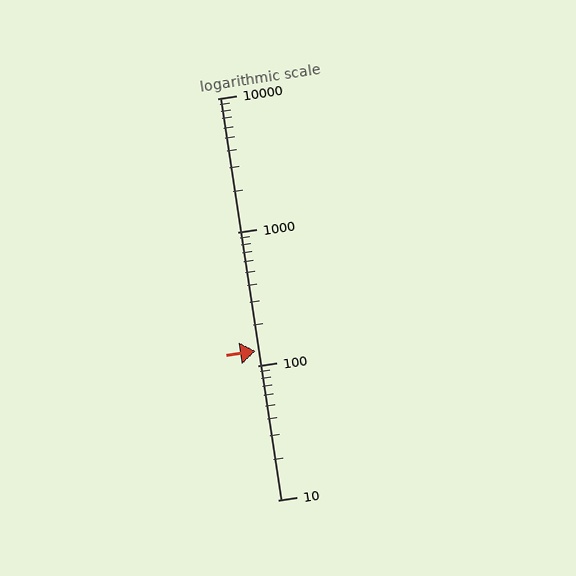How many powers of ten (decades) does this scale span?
The scale spans 3 decades, from 10 to 10000.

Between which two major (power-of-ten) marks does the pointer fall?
The pointer is between 100 and 1000.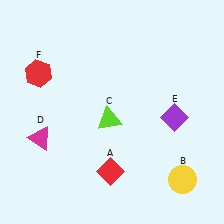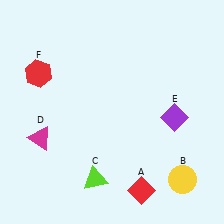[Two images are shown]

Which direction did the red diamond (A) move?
The red diamond (A) moved right.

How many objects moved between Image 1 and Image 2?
2 objects moved between the two images.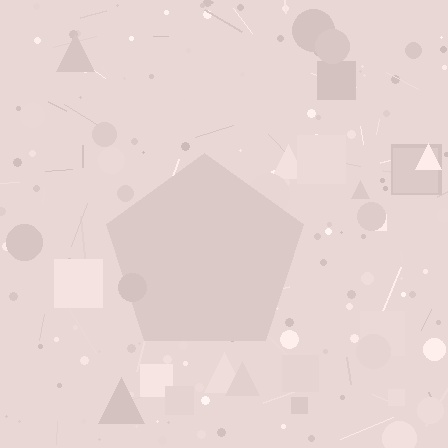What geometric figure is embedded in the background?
A pentagon is embedded in the background.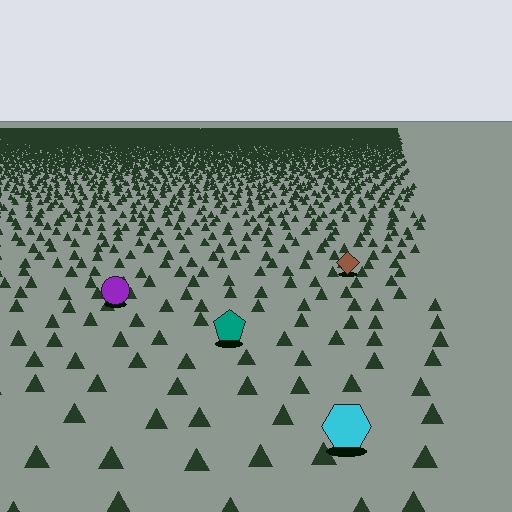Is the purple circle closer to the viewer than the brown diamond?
Yes. The purple circle is closer — you can tell from the texture gradient: the ground texture is coarser near it.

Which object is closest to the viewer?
The cyan hexagon is closest. The texture marks near it are larger and more spread out.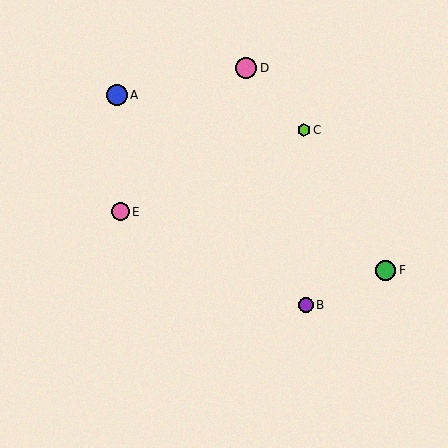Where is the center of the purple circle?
The center of the purple circle is at (306, 305).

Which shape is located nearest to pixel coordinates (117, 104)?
The blue circle (labeled A) at (117, 95) is nearest to that location.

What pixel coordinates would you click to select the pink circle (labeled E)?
Click at (120, 212) to select the pink circle E.